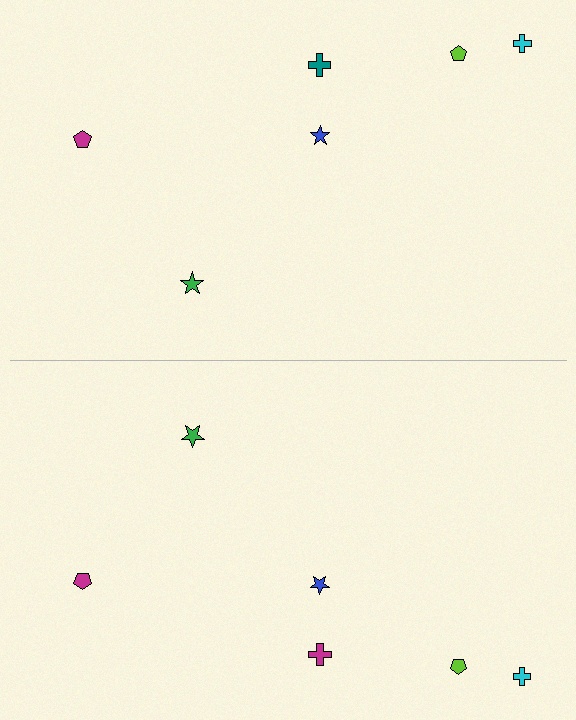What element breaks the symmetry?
The magenta cross on the bottom side breaks the symmetry — its mirror counterpart is teal.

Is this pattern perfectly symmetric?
No, the pattern is not perfectly symmetric. The magenta cross on the bottom side breaks the symmetry — its mirror counterpart is teal.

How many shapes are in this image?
There are 12 shapes in this image.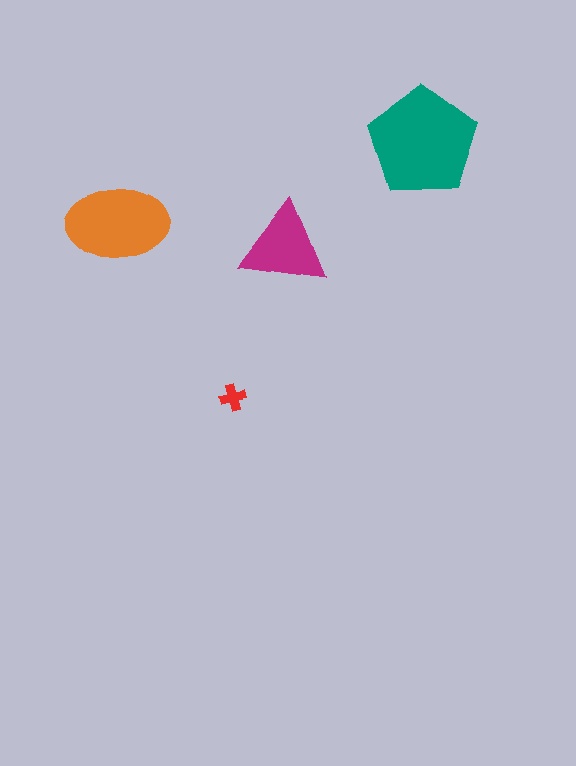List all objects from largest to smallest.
The teal pentagon, the orange ellipse, the magenta triangle, the red cross.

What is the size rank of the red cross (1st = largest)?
4th.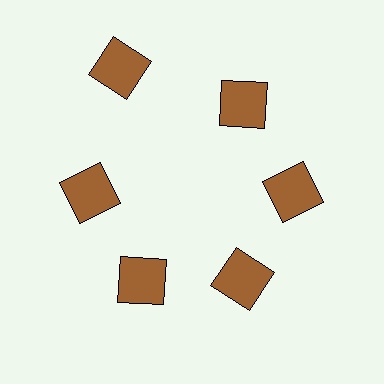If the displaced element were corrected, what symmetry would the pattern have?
It would have 6-fold rotational symmetry — the pattern would map onto itself every 60 degrees.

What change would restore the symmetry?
The symmetry would be restored by moving it inward, back onto the ring so that all 6 squares sit at equal angles and equal distance from the center.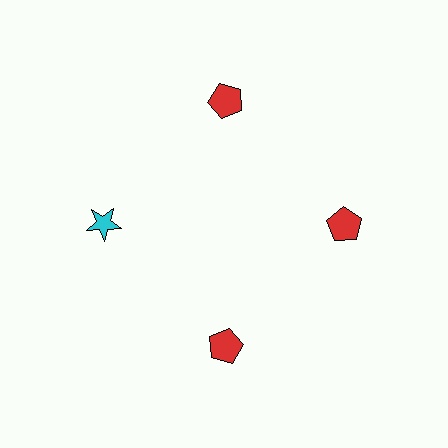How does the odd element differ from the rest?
It differs in both color (cyan instead of red) and shape (star instead of pentagon).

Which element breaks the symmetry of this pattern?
The cyan star at roughly the 9 o'clock position breaks the symmetry. All other shapes are red pentagons.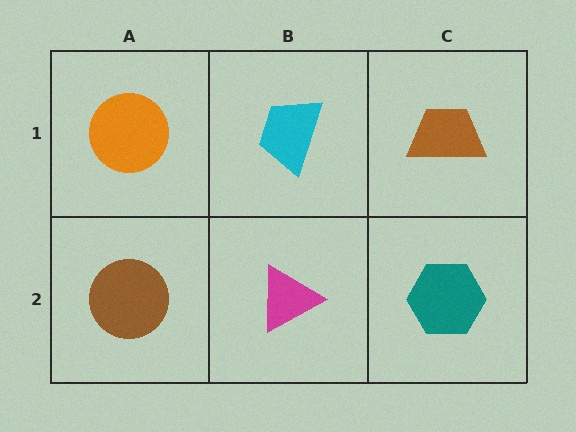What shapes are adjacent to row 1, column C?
A teal hexagon (row 2, column C), a cyan trapezoid (row 1, column B).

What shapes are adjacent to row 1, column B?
A magenta triangle (row 2, column B), an orange circle (row 1, column A), a brown trapezoid (row 1, column C).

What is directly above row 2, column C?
A brown trapezoid.